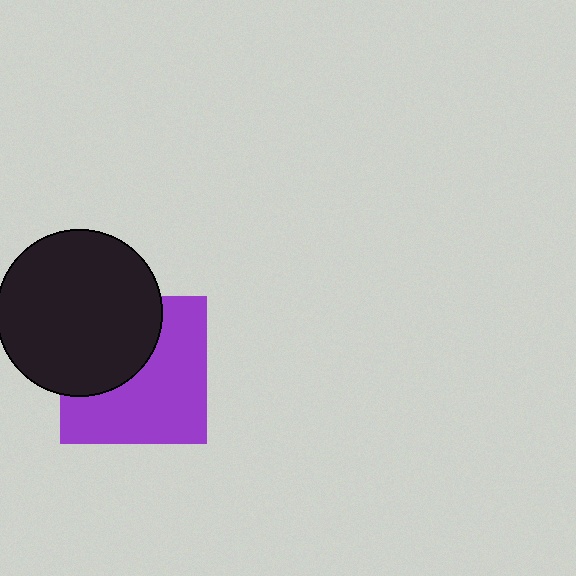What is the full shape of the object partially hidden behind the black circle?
The partially hidden object is a purple square.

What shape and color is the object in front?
The object in front is a black circle.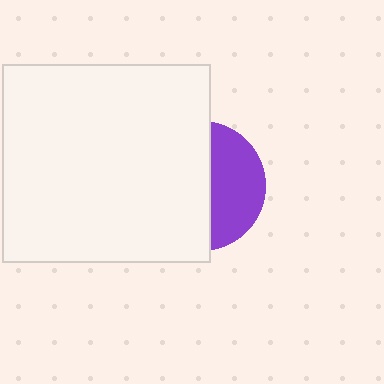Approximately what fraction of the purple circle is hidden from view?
Roughly 60% of the purple circle is hidden behind the white rectangle.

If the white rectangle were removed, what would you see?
You would see the complete purple circle.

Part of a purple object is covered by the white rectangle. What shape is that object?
It is a circle.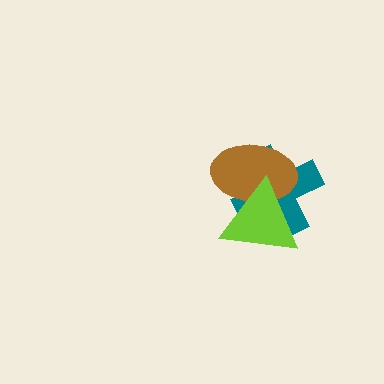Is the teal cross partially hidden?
Yes, it is partially covered by another shape.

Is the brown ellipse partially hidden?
Yes, it is partially covered by another shape.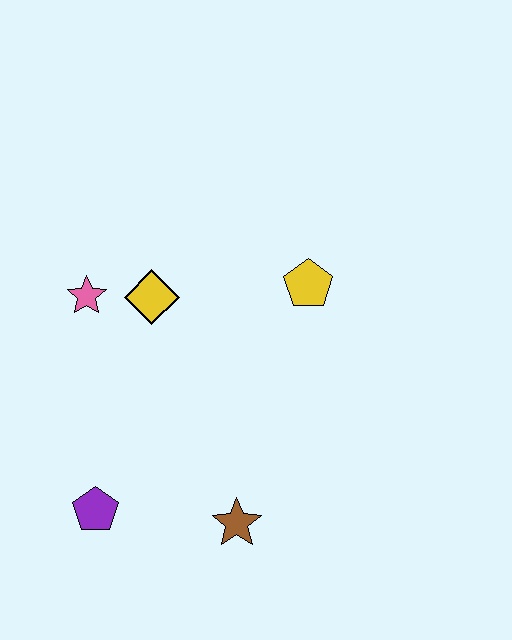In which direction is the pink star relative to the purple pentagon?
The pink star is above the purple pentagon.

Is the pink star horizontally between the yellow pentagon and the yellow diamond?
No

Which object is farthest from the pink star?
The brown star is farthest from the pink star.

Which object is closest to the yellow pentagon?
The yellow diamond is closest to the yellow pentagon.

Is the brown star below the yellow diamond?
Yes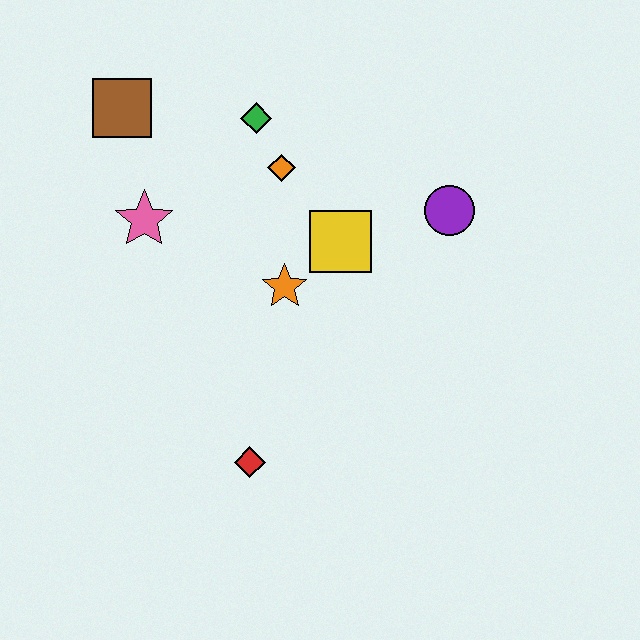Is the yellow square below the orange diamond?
Yes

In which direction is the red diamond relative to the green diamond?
The red diamond is below the green diamond.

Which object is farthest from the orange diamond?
The red diamond is farthest from the orange diamond.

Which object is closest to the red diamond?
The orange star is closest to the red diamond.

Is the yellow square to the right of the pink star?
Yes